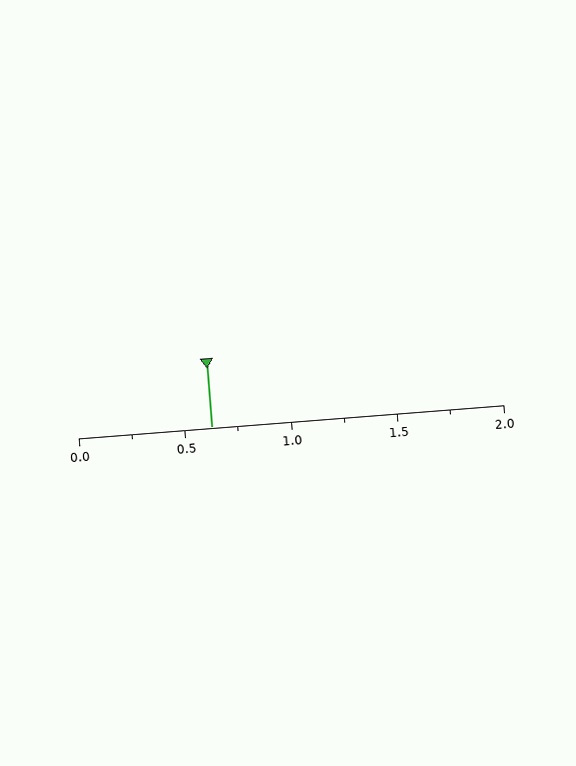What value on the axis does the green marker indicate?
The marker indicates approximately 0.62.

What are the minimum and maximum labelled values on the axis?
The axis runs from 0.0 to 2.0.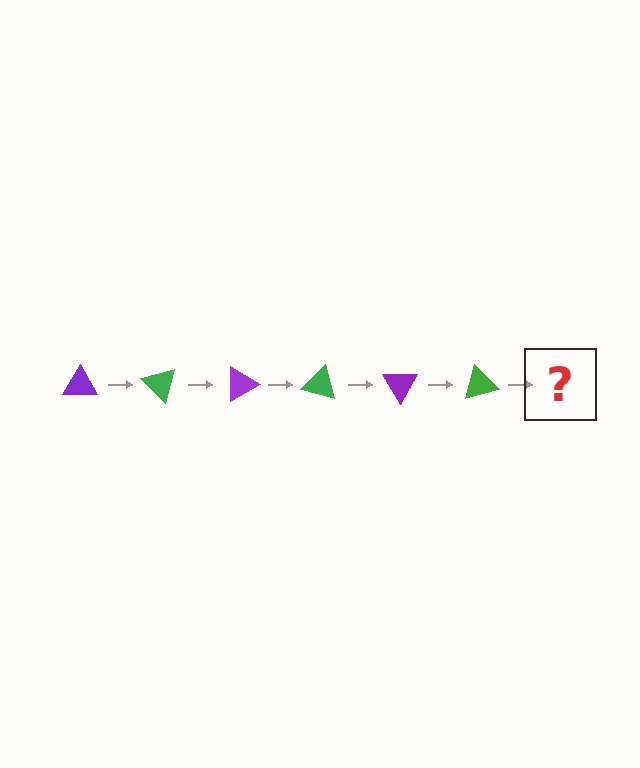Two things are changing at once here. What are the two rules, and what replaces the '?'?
The two rules are that it rotates 45 degrees each step and the color cycles through purple and green. The '?' should be a purple triangle, rotated 270 degrees from the start.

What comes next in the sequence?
The next element should be a purple triangle, rotated 270 degrees from the start.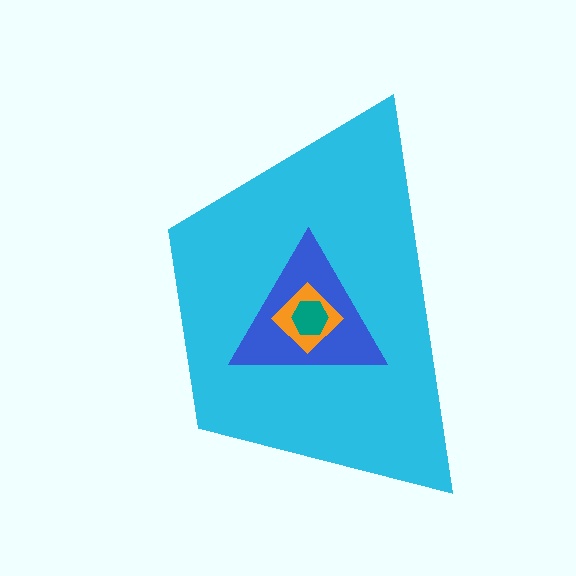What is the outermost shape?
The cyan trapezoid.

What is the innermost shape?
The teal hexagon.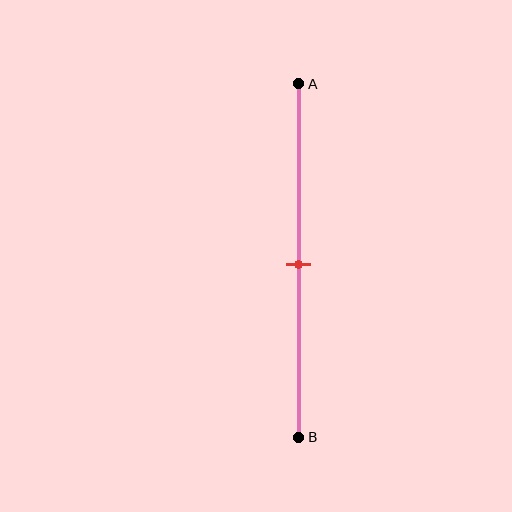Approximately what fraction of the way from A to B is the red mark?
The red mark is approximately 50% of the way from A to B.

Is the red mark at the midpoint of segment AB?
Yes, the mark is approximately at the midpoint.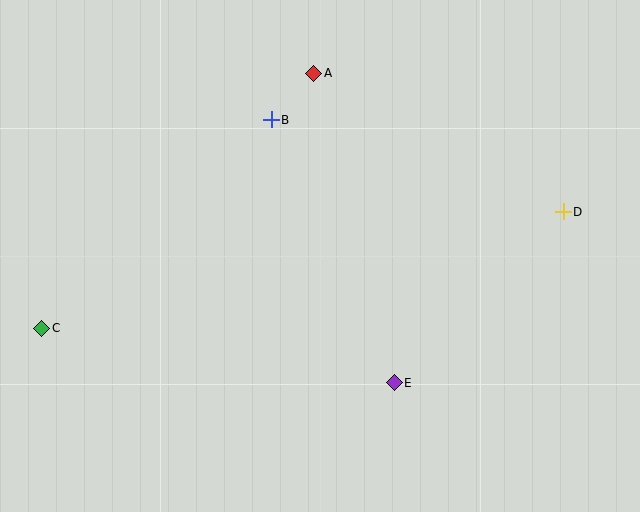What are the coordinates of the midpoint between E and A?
The midpoint between E and A is at (354, 228).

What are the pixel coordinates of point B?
Point B is at (271, 120).